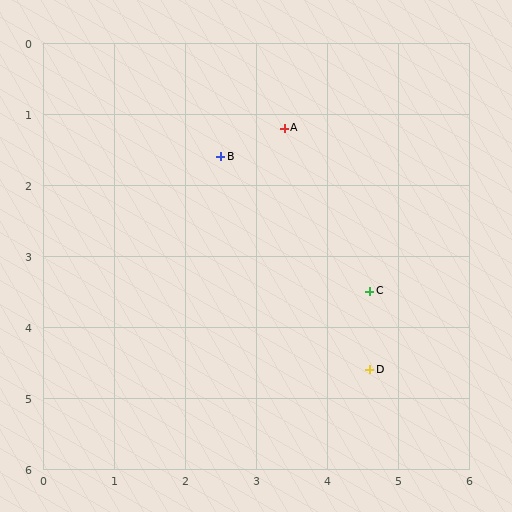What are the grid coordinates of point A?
Point A is at approximately (3.4, 1.2).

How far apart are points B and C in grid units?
Points B and C are about 2.8 grid units apart.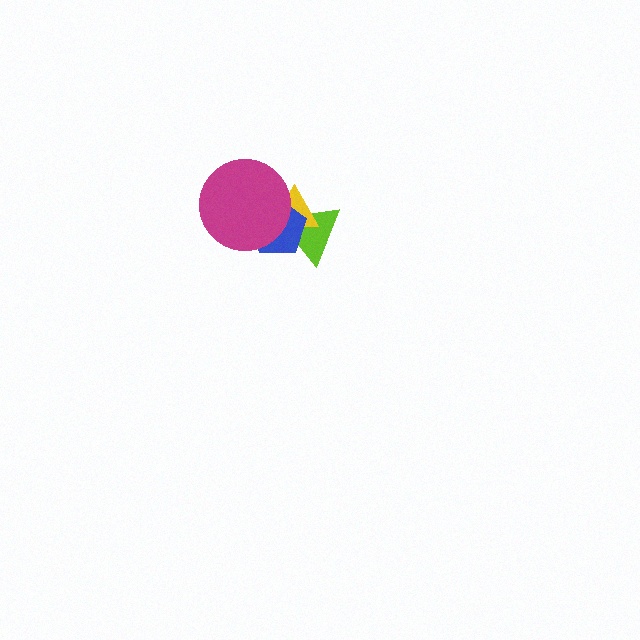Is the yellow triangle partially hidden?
Yes, it is partially covered by another shape.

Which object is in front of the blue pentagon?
The magenta circle is in front of the blue pentagon.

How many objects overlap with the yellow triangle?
3 objects overlap with the yellow triangle.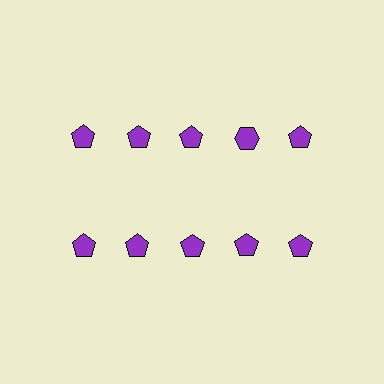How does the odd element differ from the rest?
It has a different shape: hexagon instead of pentagon.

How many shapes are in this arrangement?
There are 10 shapes arranged in a grid pattern.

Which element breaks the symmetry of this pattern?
The purple hexagon in the top row, second from right column breaks the symmetry. All other shapes are purple pentagons.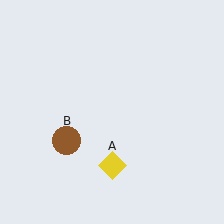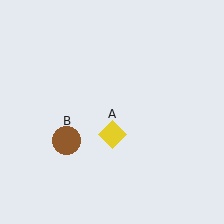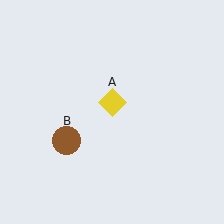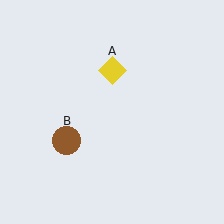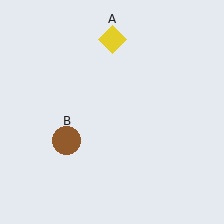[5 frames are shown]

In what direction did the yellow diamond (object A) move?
The yellow diamond (object A) moved up.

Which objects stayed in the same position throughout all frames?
Brown circle (object B) remained stationary.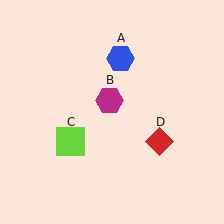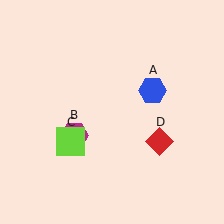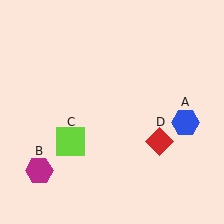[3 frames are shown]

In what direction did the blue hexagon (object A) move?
The blue hexagon (object A) moved down and to the right.